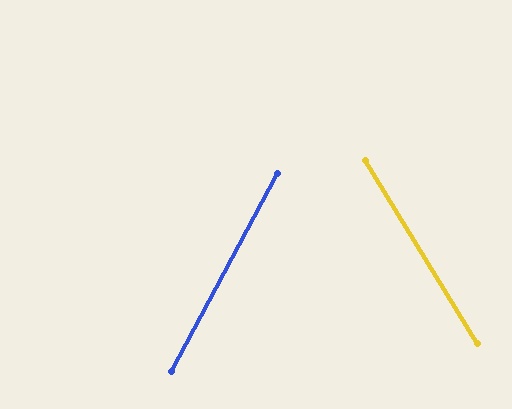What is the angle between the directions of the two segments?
Approximately 59 degrees.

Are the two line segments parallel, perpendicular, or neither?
Neither parallel nor perpendicular — they differ by about 59°.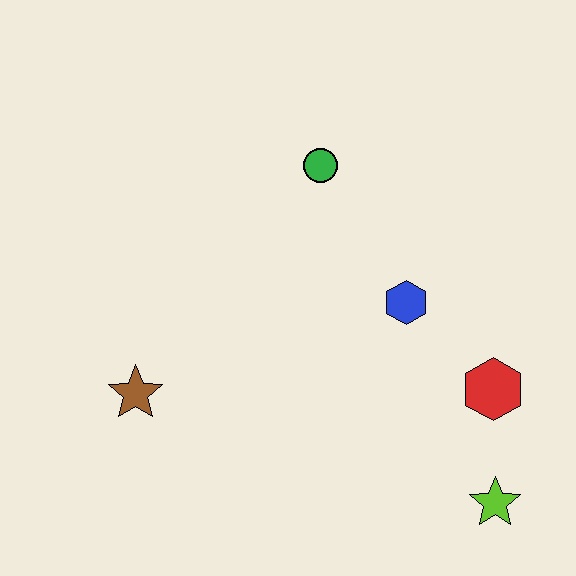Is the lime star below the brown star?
Yes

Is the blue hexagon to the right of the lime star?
No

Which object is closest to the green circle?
The blue hexagon is closest to the green circle.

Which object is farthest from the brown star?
The lime star is farthest from the brown star.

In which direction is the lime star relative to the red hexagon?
The lime star is below the red hexagon.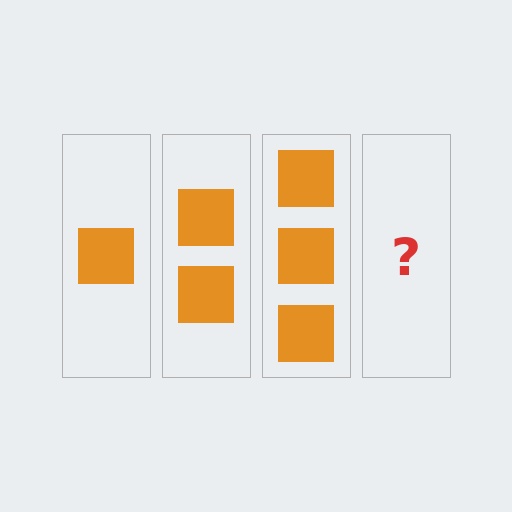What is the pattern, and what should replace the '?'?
The pattern is that each step adds one more square. The '?' should be 4 squares.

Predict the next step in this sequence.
The next step is 4 squares.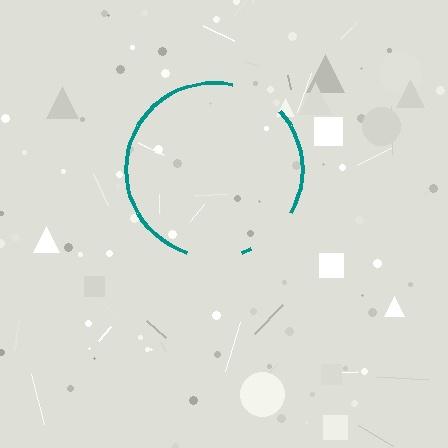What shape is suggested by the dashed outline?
The dashed outline suggests a circle.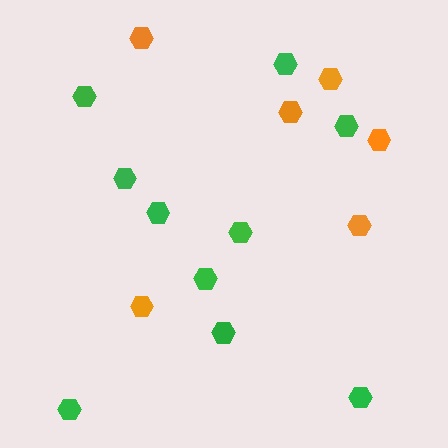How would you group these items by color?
There are 2 groups: one group of green hexagons (10) and one group of orange hexagons (6).